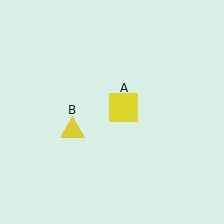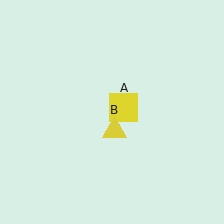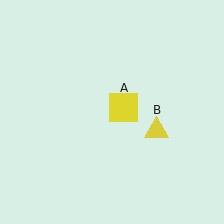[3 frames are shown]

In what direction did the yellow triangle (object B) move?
The yellow triangle (object B) moved right.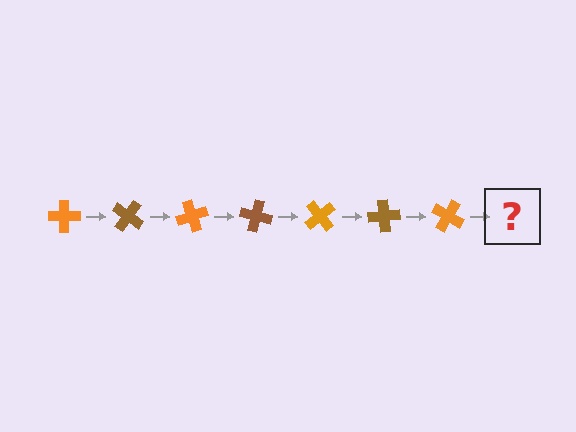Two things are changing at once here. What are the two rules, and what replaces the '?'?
The two rules are that it rotates 35 degrees each step and the color cycles through orange and brown. The '?' should be a brown cross, rotated 245 degrees from the start.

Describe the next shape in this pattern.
It should be a brown cross, rotated 245 degrees from the start.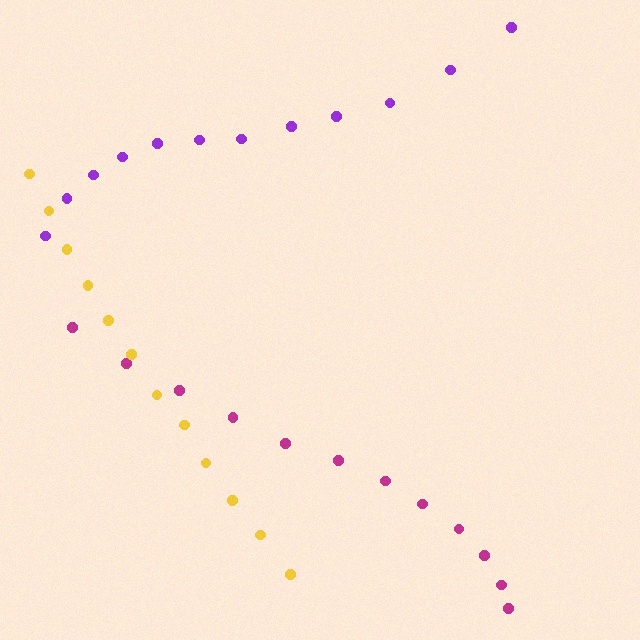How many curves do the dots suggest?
There are 3 distinct paths.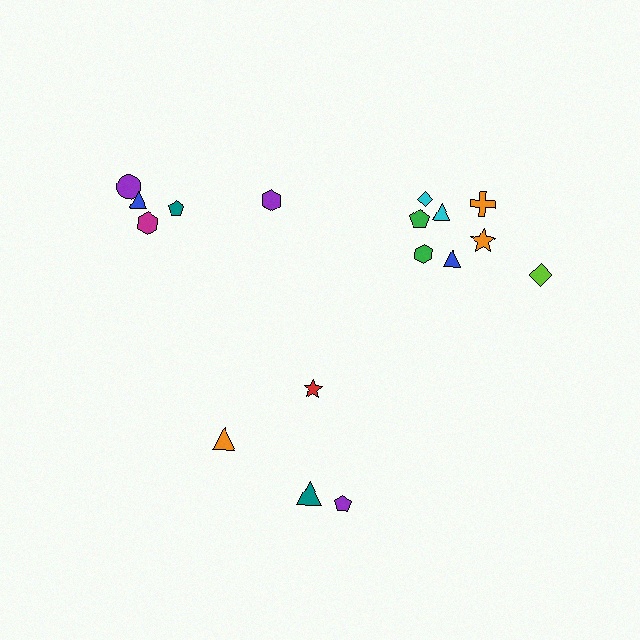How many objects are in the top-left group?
There are 5 objects.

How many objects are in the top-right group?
There are 8 objects.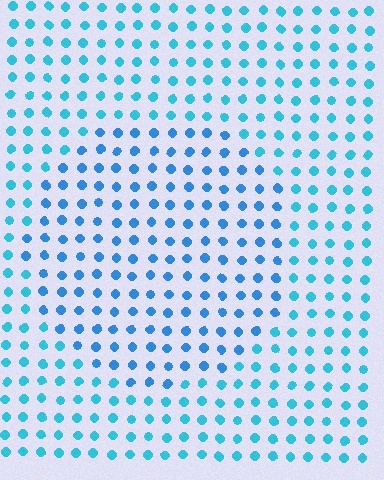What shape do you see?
I see a circle.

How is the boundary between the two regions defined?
The boundary is defined purely by a slight shift in hue (about 21 degrees). Spacing, size, and orientation are identical on both sides.